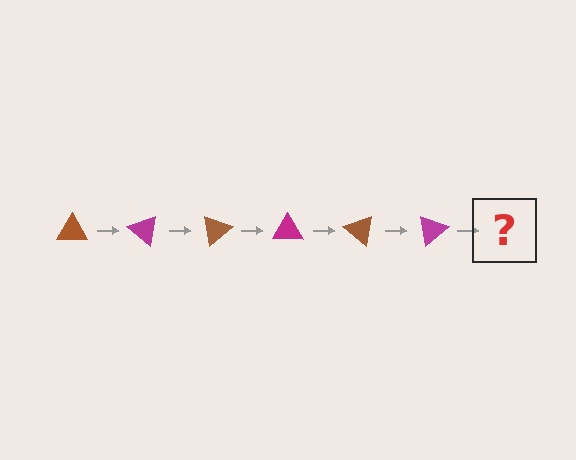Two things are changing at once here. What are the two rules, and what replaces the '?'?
The two rules are that it rotates 40 degrees each step and the color cycles through brown and magenta. The '?' should be a brown triangle, rotated 240 degrees from the start.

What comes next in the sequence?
The next element should be a brown triangle, rotated 240 degrees from the start.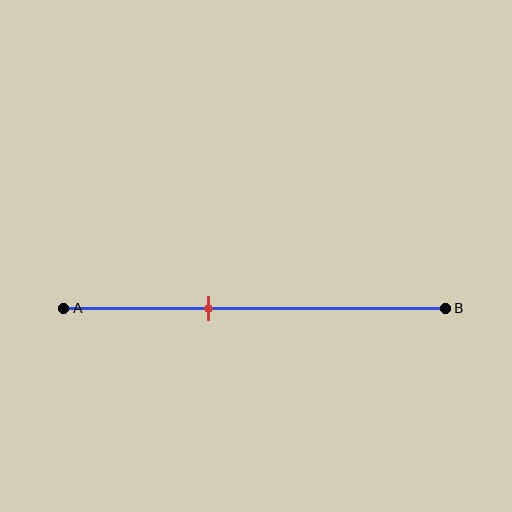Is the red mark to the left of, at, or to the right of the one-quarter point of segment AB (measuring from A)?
The red mark is to the right of the one-quarter point of segment AB.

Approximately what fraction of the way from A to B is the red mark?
The red mark is approximately 40% of the way from A to B.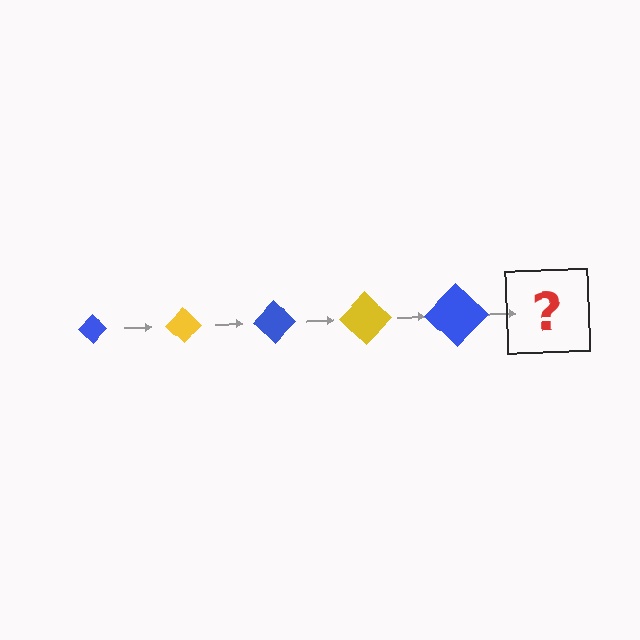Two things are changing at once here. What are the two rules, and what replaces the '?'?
The two rules are that the diamond grows larger each step and the color cycles through blue and yellow. The '?' should be a yellow diamond, larger than the previous one.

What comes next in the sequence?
The next element should be a yellow diamond, larger than the previous one.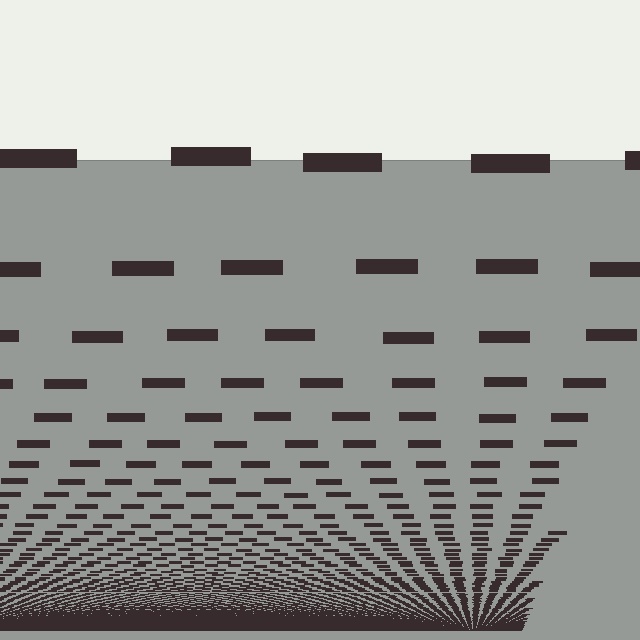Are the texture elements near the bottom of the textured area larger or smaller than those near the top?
Smaller. The gradient is inverted — elements near the bottom are smaller and denser.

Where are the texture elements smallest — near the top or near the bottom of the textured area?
Near the bottom.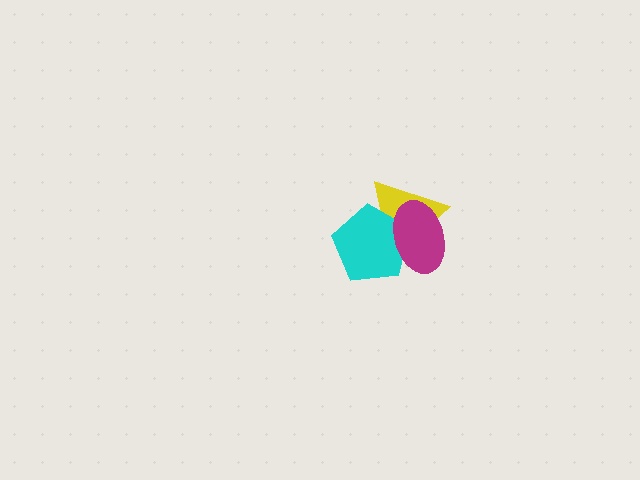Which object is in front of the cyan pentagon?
The magenta ellipse is in front of the cyan pentagon.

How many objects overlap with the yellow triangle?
2 objects overlap with the yellow triangle.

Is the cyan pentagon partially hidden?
Yes, it is partially covered by another shape.